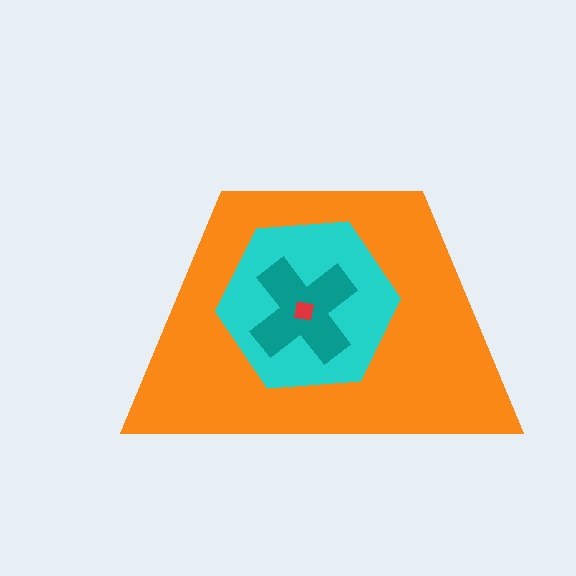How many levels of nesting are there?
4.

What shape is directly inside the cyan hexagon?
The teal cross.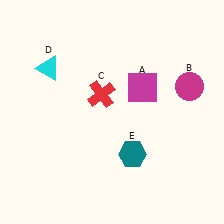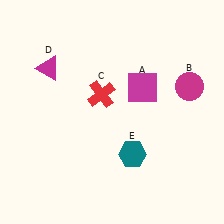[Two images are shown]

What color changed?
The triangle (D) changed from cyan in Image 1 to magenta in Image 2.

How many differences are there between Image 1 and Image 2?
There is 1 difference between the two images.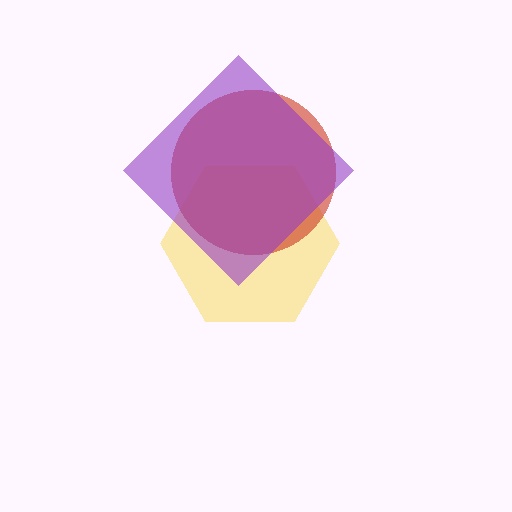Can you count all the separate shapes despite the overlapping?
Yes, there are 3 separate shapes.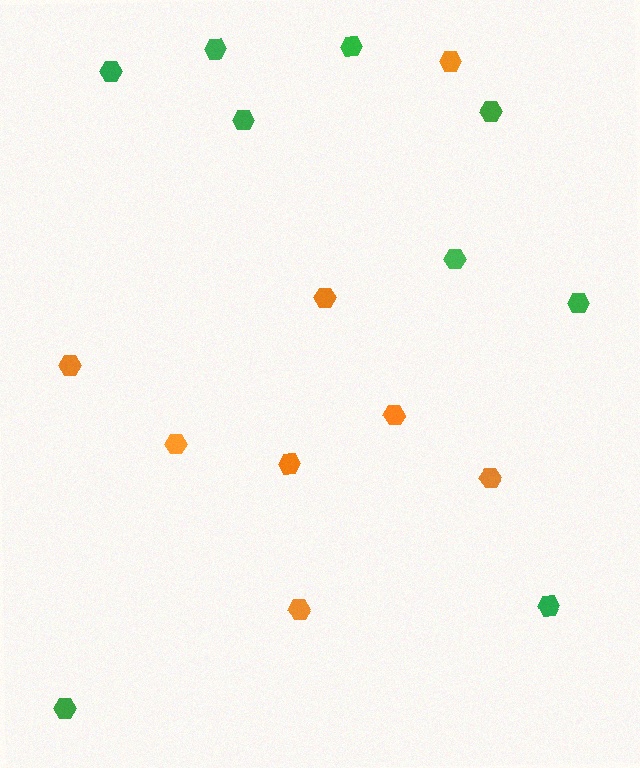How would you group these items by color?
There are 2 groups: one group of orange hexagons (8) and one group of green hexagons (9).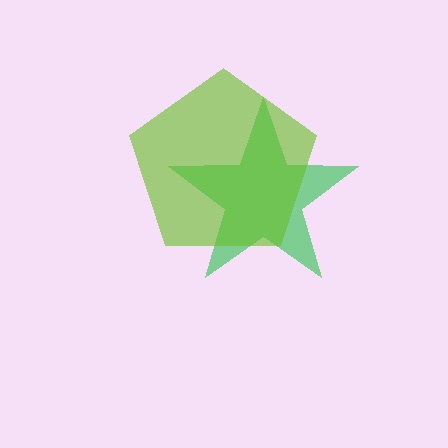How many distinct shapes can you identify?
There are 2 distinct shapes: a green star, a lime pentagon.